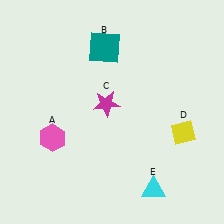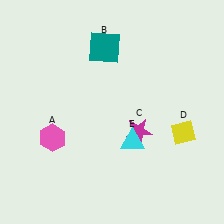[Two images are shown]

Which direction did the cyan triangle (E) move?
The cyan triangle (E) moved up.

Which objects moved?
The objects that moved are: the magenta star (C), the cyan triangle (E).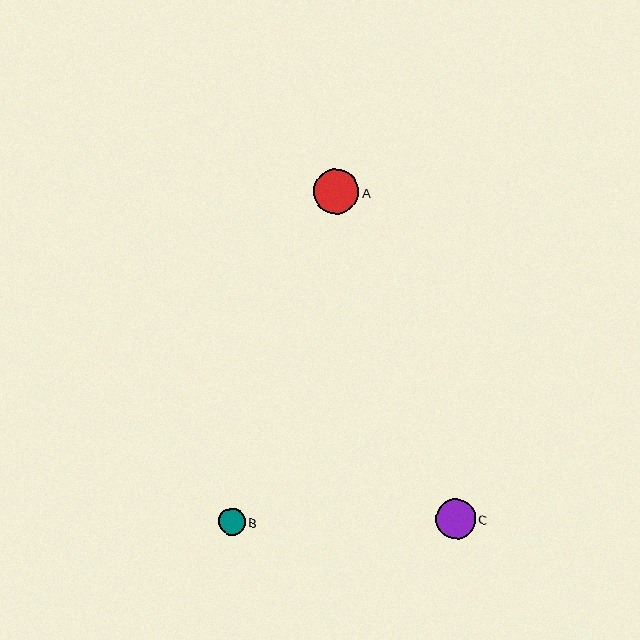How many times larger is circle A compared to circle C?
Circle A is approximately 1.1 times the size of circle C.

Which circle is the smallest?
Circle B is the smallest with a size of approximately 27 pixels.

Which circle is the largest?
Circle A is the largest with a size of approximately 45 pixels.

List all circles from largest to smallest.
From largest to smallest: A, C, B.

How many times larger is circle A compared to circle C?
Circle A is approximately 1.1 times the size of circle C.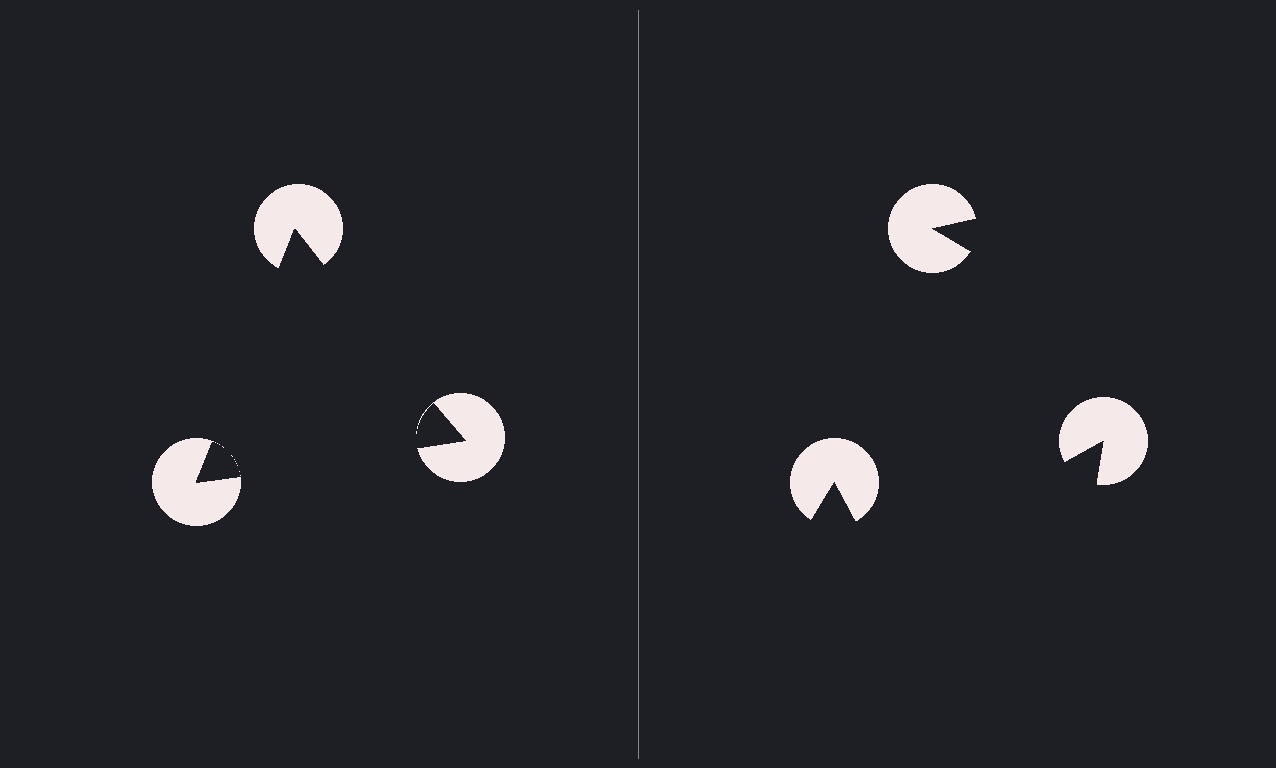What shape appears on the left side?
An illusory triangle.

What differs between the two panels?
The pac-man discs are positioned identically on both sides; only the wedge orientations differ. On the left they align to a triangle; on the right they are misaligned.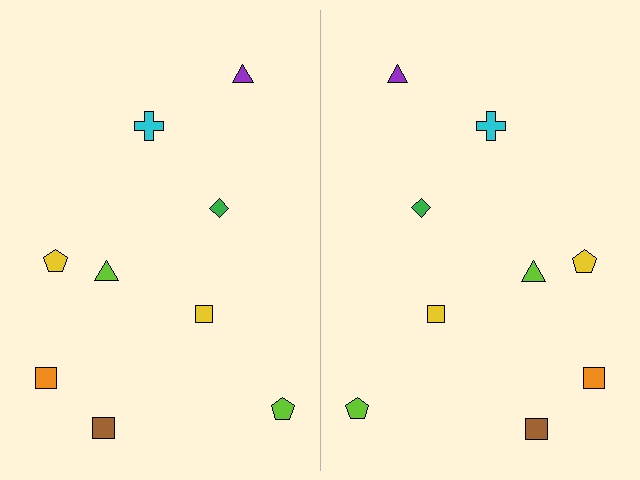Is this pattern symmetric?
Yes, this pattern has bilateral (reflection) symmetry.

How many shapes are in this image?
There are 18 shapes in this image.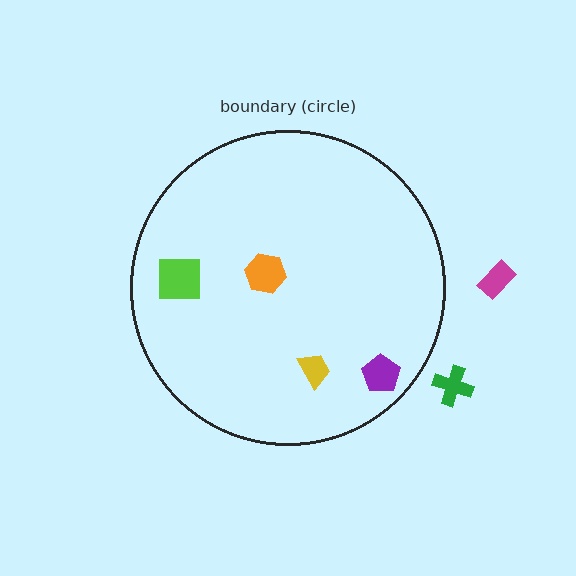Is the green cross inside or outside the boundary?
Outside.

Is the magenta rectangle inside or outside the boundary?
Outside.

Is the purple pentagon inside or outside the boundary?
Inside.